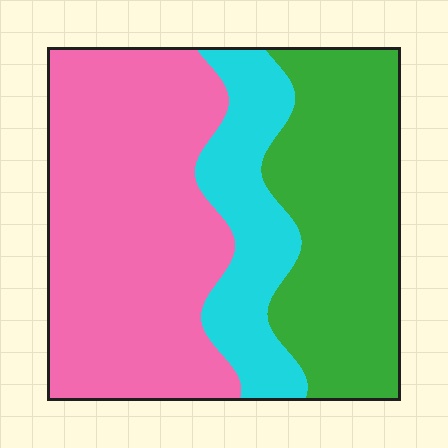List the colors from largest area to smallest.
From largest to smallest: pink, green, cyan.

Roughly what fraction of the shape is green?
Green takes up about one third (1/3) of the shape.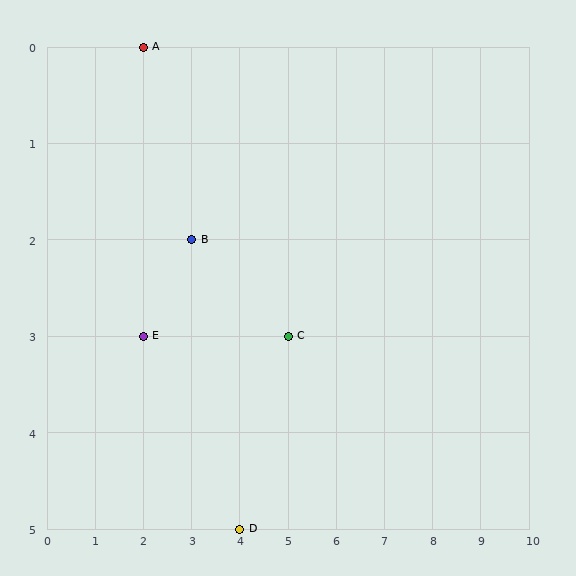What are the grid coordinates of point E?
Point E is at grid coordinates (2, 3).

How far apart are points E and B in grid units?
Points E and B are 1 column and 1 row apart (about 1.4 grid units diagonally).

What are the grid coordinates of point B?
Point B is at grid coordinates (3, 2).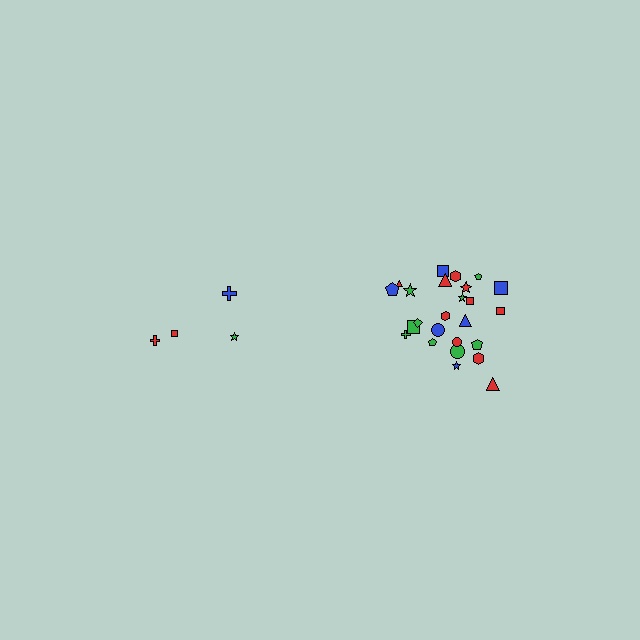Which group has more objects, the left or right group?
The right group.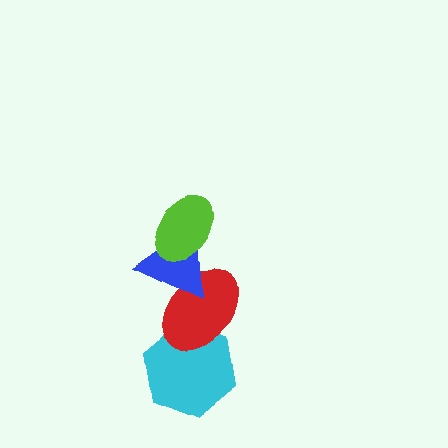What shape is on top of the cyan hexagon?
The red ellipse is on top of the cyan hexagon.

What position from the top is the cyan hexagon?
The cyan hexagon is 4th from the top.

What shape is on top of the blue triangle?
The lime ellipse is on top of the blue triangle.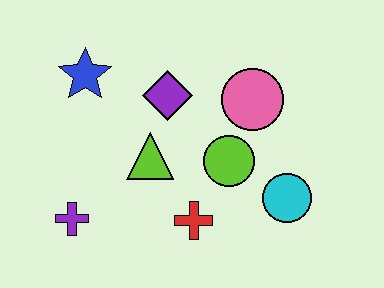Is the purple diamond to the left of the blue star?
No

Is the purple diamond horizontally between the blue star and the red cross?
Yes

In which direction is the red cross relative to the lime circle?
The red cross is below the lime circle.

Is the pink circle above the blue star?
No